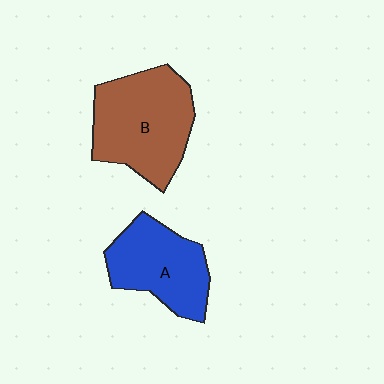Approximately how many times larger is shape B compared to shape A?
Approximately 1.3 times.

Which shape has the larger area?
Shape B (brown).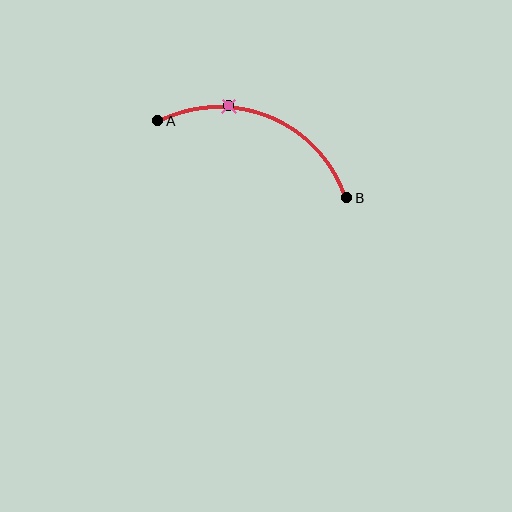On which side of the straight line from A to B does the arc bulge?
The arc bulges above the straight line connecting A and B.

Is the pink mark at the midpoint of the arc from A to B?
No. The pink mark lies on the arc but is closer to endpoint A. The arc midpoint would be at the point on the curve equidistant along the arc from both A and B.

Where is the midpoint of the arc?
The arc midpoint is the point on the curve farthest from the straight line joining A and B. It sits above that line.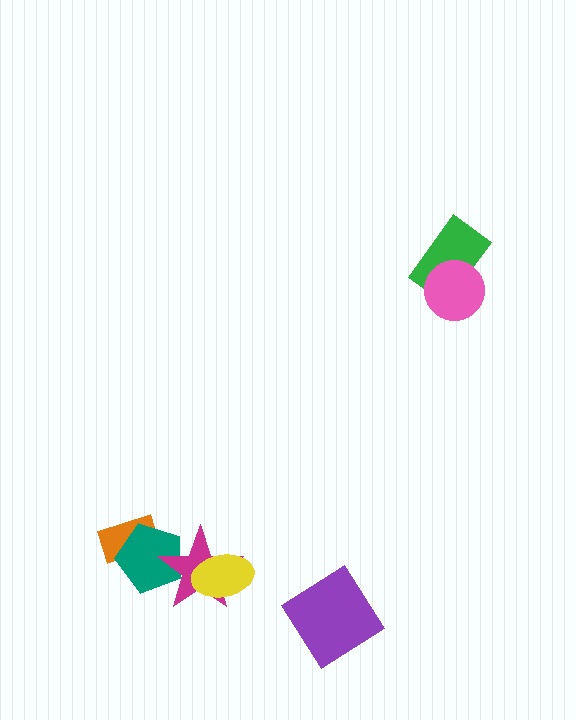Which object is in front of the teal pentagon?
The magenta star is in front of the teal pentagon.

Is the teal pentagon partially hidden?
Yes, it is partially covered by another shape.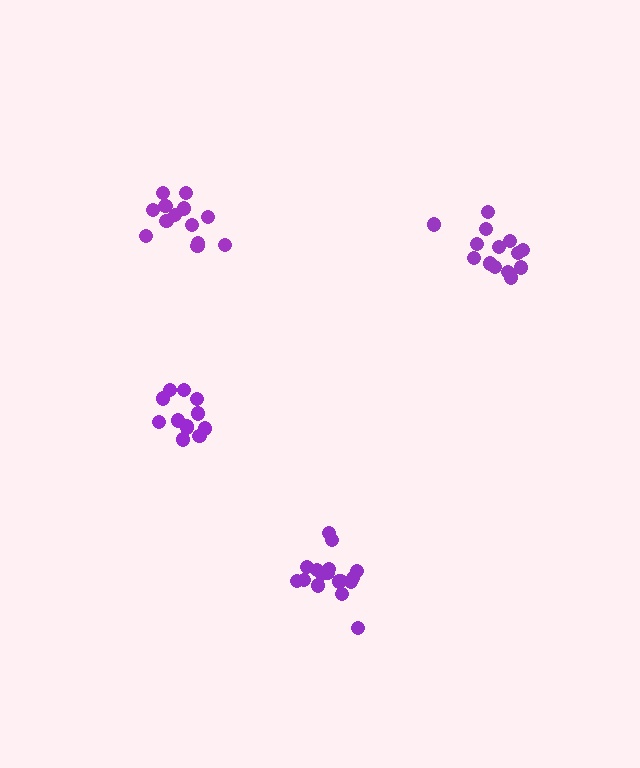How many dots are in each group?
Group 1: 14 dots, Group 2: 17 dots, Group 3: 13 dots, Group 4: 12 dots (56 total).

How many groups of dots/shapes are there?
There are 4 groups.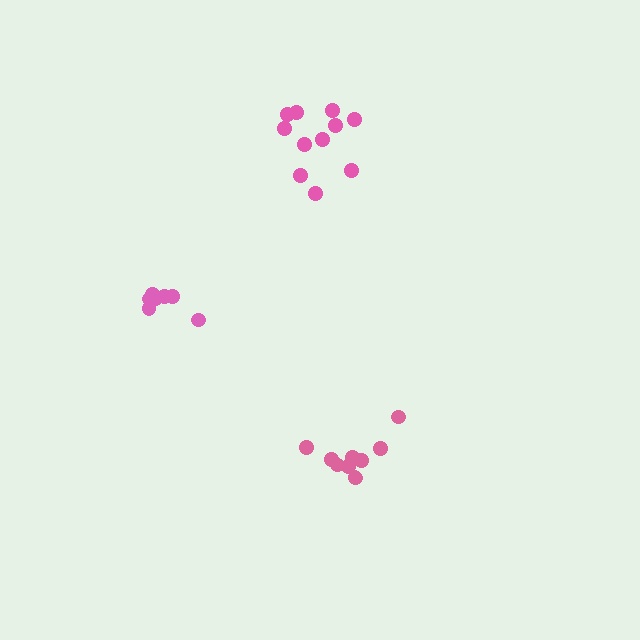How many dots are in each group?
Group 1: 11 dots, Group 2: 7 dots, Group 3: 10 dots (28 total).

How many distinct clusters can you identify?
There are 3 distinct clusters.